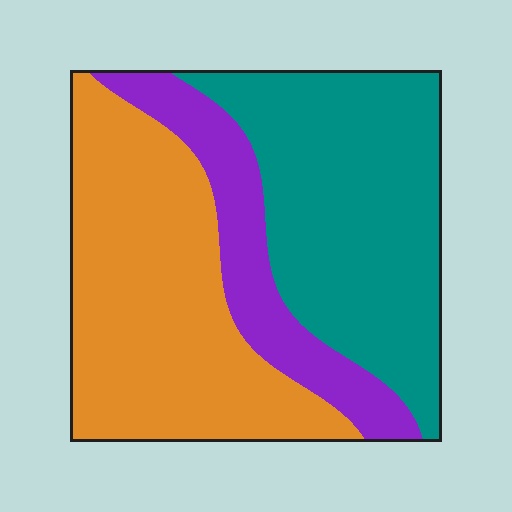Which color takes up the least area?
Purple, at roughly 20%.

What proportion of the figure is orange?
Orange covers about 40% of the figure.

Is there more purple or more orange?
Orange.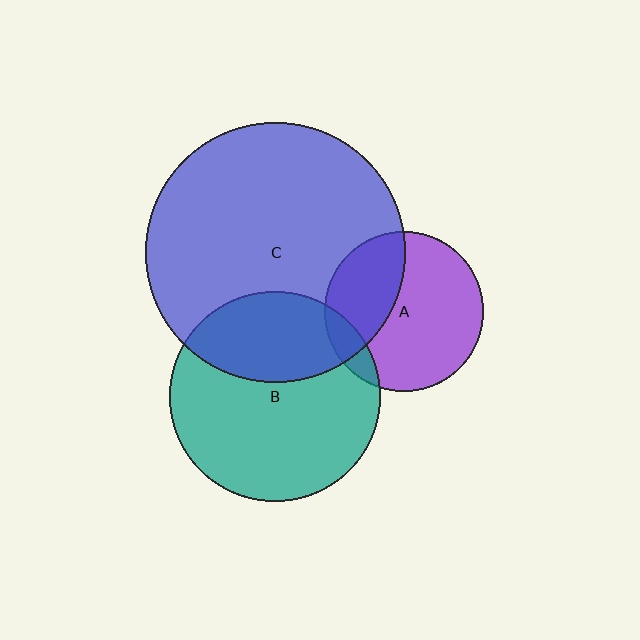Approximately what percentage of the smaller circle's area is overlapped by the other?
Approximately 35%.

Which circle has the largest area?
Circle C (blue).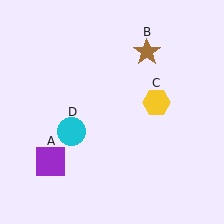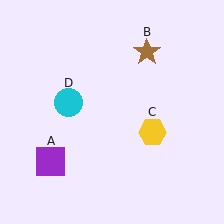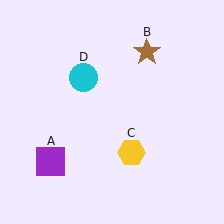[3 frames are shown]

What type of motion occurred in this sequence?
The yellow hexagon (object C), cyan circle (object D) rotated clockwise around the center of the scene.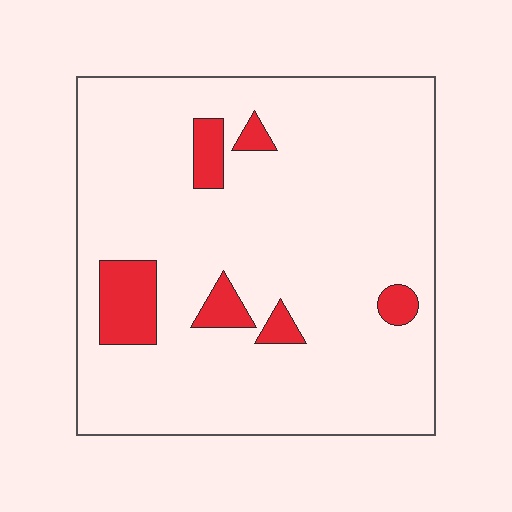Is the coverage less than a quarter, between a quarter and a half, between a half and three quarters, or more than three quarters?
Less than a quarter.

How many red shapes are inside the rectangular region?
6.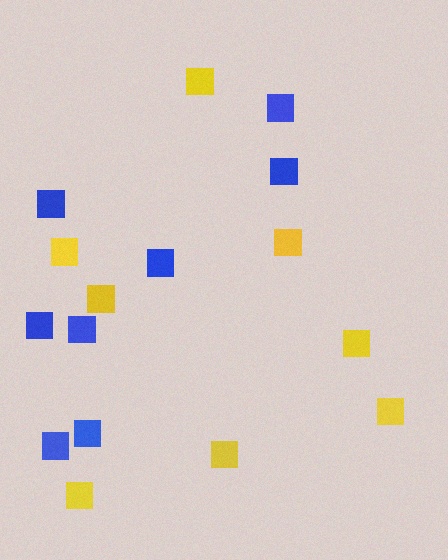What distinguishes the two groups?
There are 2 groups: one group of yellow squares (8) and one group of blue squares (8).